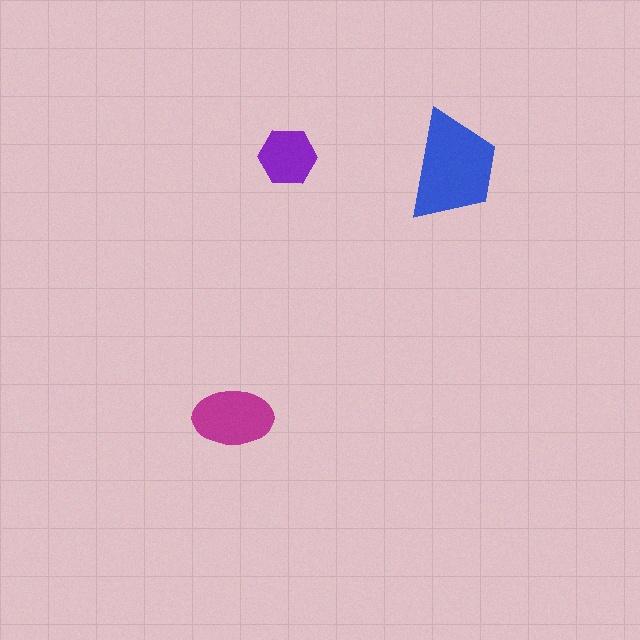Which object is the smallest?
The purple hexagon.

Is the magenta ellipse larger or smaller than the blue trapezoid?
Smaller.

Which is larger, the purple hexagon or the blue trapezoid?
The blue trapezoid.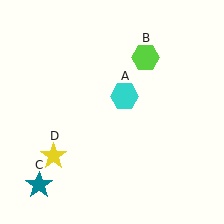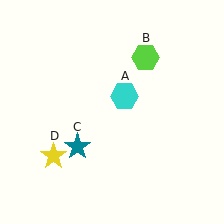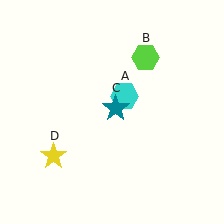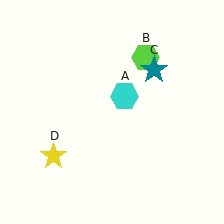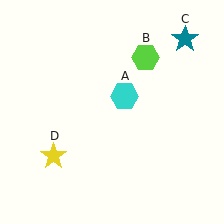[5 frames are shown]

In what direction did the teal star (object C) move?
The teal star (object C) moved up and to the right.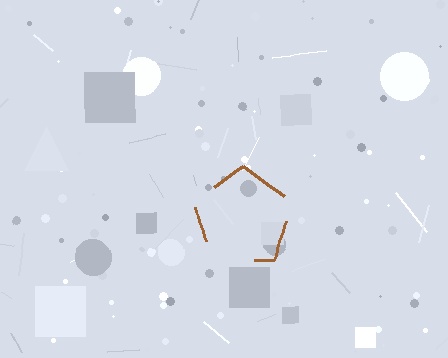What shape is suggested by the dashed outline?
The dashed outline suggests a pentagon.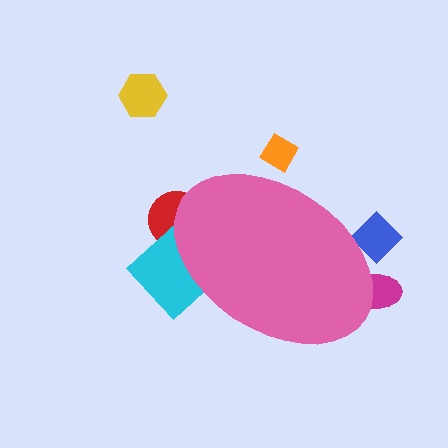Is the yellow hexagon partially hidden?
No, the yellow hexagon is fully visible.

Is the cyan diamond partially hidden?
Yes, the cyan diamond is partially hidden behind the pink ellipse.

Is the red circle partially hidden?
Yes, the red circle is partially hidden behind the pink ellipse.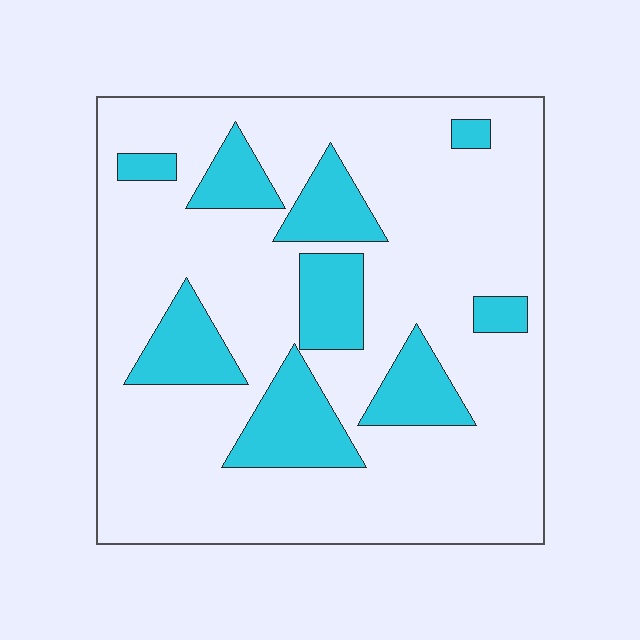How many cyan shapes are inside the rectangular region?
9.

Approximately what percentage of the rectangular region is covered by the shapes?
Approximately 20%.